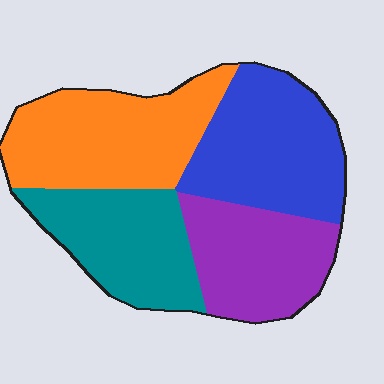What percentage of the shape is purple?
Purple covers about 20% of the shape.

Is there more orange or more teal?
Orange.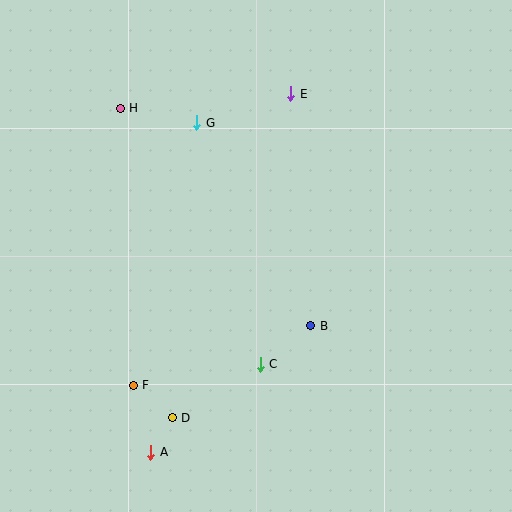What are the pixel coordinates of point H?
Point H is at (120, 108).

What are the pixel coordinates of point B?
Point B is at (311, 326).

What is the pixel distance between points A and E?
The distance between A and E is 385 pixels.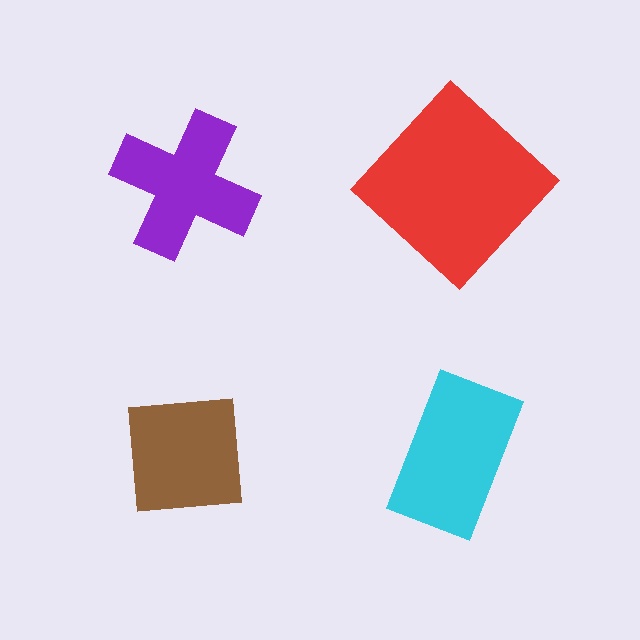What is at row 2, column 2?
A cyan rectangle.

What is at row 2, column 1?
A brown square.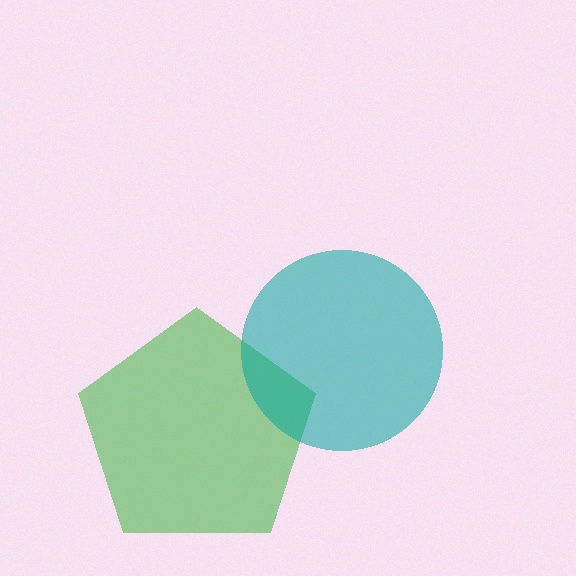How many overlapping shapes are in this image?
There are 2 overlapping shapes in the image.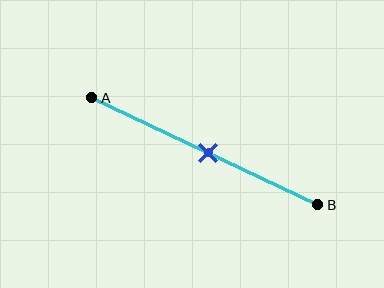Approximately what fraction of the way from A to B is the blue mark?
The blue mark is approximately 50% of the way from A to B.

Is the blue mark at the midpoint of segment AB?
Yes, the mark is approximately at the midpoint.